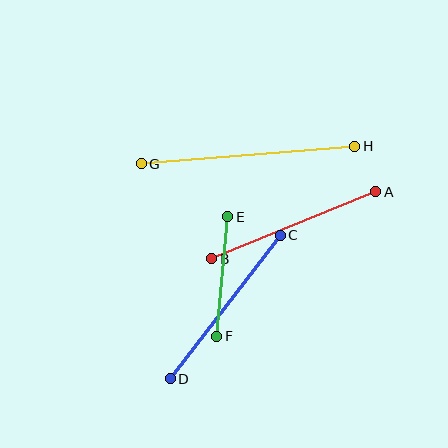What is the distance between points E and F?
The distance is approximately 120 pixels.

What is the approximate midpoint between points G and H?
The midpoint is at approximately (248, 155) pixels.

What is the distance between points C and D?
The distance is approximately 181 pixels.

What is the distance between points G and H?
The distance is approximately 214 pixels.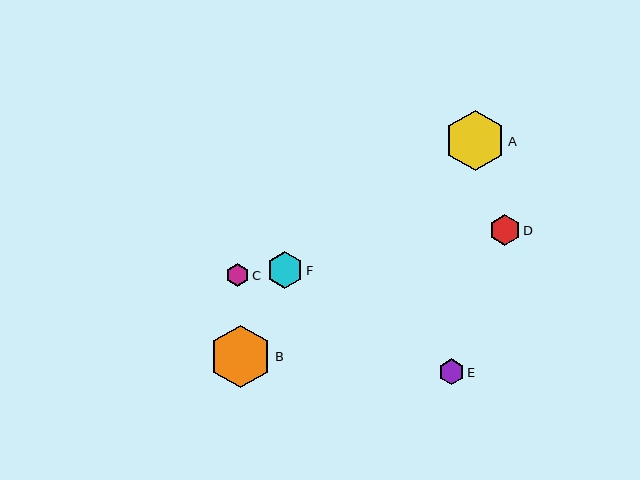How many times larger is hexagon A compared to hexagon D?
Hexagon A is approximately 1.9 times the size of hexagon D.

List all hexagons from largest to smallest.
From largest to smallest: B, A, F, D, E, C.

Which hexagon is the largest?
Hexagon B is the largest with a size of approximately 62 pixels.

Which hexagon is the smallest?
Hexagon C is the smallest with a size of approximately 23 pixels.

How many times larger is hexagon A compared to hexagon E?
Hexagon A is approximately 2.3 times the size of hexagon E.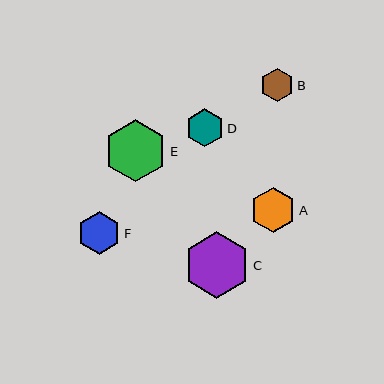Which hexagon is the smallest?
Hexagon B is the smallest with a size of approximately 33 pixels.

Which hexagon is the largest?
Hexagon C is the largest with a size of approximately 66 pixels.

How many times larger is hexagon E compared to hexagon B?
Hexagon E is approximately 1.9 times the size of hexagon B.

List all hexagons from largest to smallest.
From largest to smallest: C, E, A, F, D, B.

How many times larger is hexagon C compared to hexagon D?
Hexagon C is approximately 1.7 times the size of hexagon D.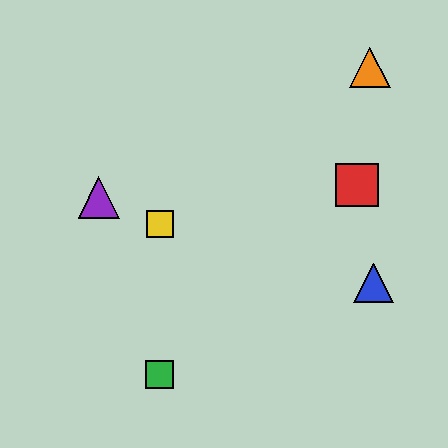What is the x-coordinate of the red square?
The red square is at x≈357.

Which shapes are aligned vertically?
The green square, the yellow square are aligned vertically.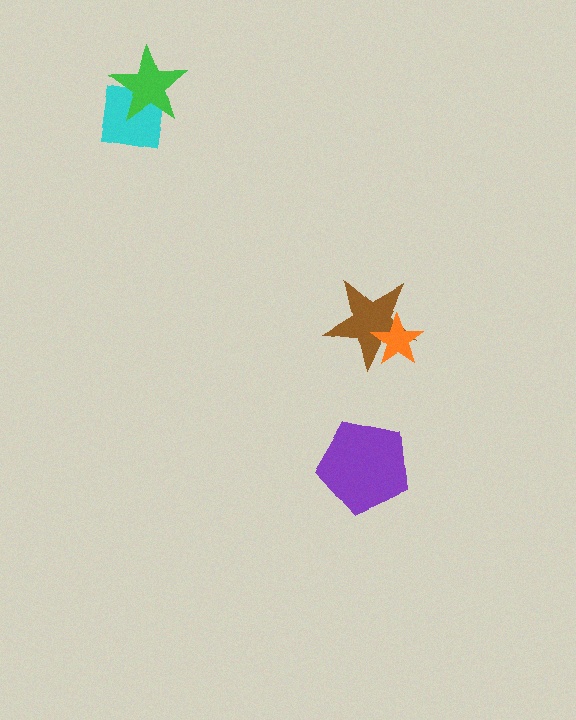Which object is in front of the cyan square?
The green star is in front of the cyan square.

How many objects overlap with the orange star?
1 object overlaps with the orange star.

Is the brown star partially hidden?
Yes, it is partially covered by another shape.